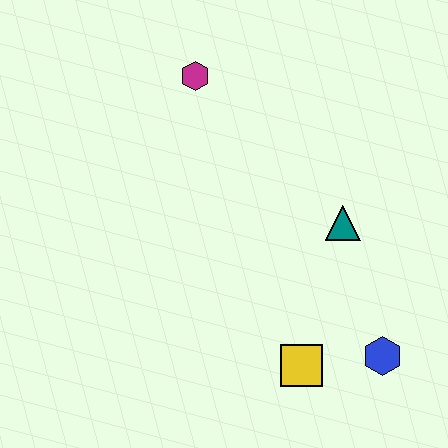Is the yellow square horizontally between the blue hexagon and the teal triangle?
No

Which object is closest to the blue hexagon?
The yellow square is closest to the blue hexagon.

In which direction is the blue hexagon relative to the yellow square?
The blue hexagon is to the right of the yellow square.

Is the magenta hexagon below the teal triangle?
No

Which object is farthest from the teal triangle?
The magenta hexagon is farthest from the teal triangle.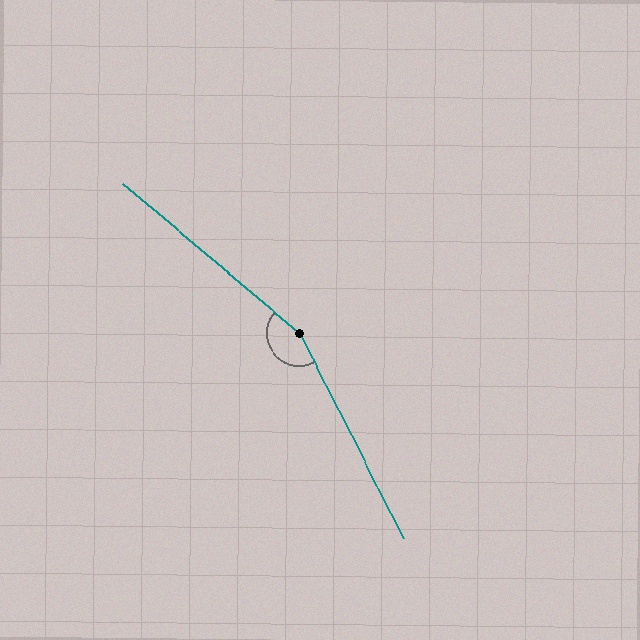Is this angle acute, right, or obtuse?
It is obtuse.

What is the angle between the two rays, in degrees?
Approximately 157 degrees.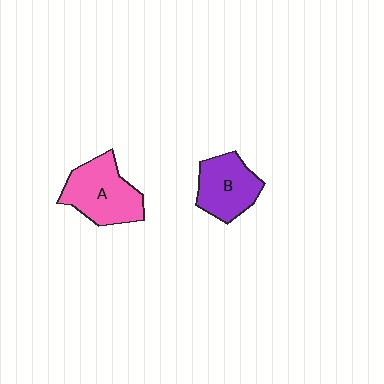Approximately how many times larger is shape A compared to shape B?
Approximately 1.2 times.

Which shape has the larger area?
Shape A (pink).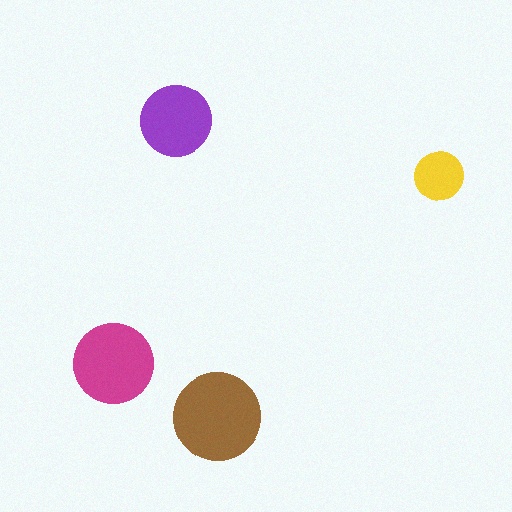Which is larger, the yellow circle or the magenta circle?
The magenta one.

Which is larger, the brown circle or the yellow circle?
The brown one.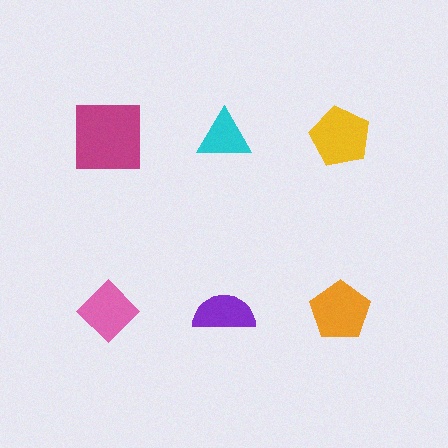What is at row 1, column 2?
A cyan triangle.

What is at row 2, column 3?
An orange pentagon.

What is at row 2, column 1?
A pink diamond.